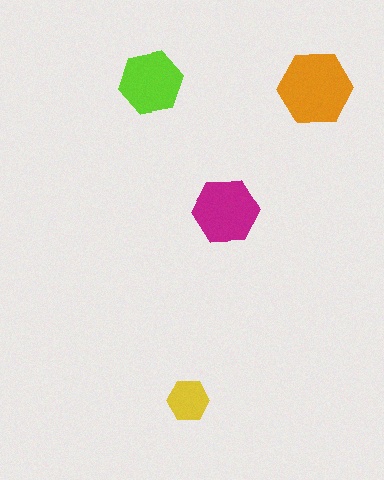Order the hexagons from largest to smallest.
the orange one, the magenta one, the lime one, the yellow one.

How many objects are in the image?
There are 4 objects in the image.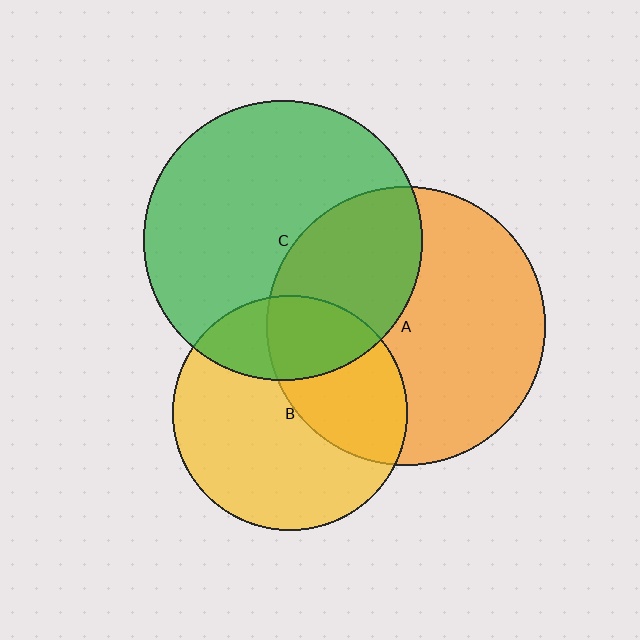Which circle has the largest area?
Circle C (green).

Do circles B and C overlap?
Yes.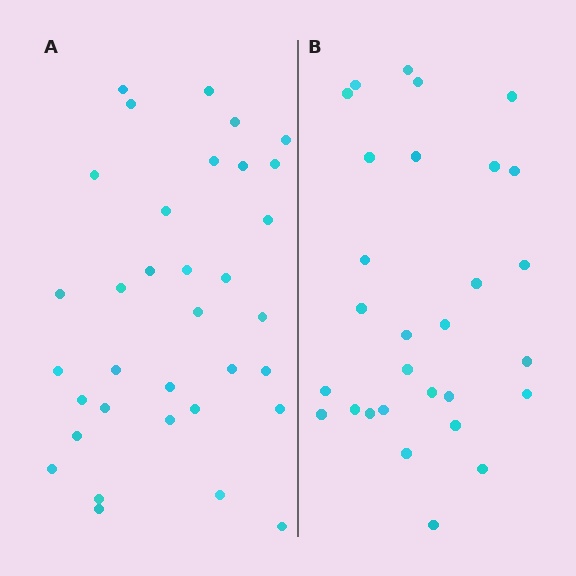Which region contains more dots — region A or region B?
Region A (the left region) has more dots.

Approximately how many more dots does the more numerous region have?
Region A has about 5 more dots than region B.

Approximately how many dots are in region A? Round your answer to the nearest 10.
About 30 dots. (The exact count is 34, which rounds to 30.)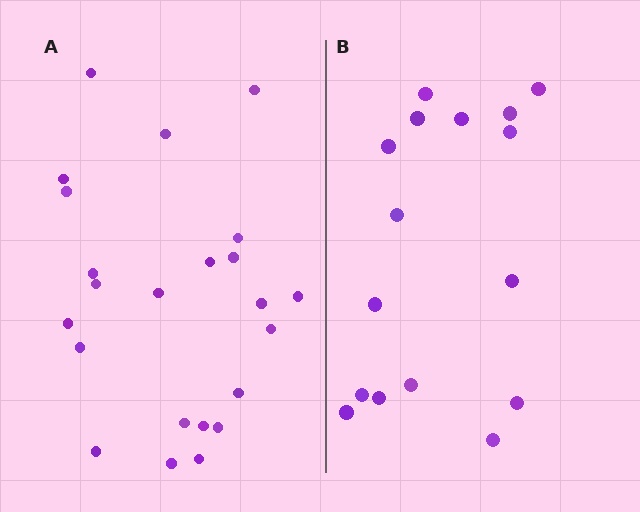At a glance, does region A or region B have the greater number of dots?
Region A (the left region) has more dots.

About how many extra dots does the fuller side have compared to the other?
Region A has roughly 8 or so more dots than region B.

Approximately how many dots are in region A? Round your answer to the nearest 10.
About 20 dots. (The exact count is 23, which rounds to 20.)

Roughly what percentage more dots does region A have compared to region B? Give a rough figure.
About 45% more.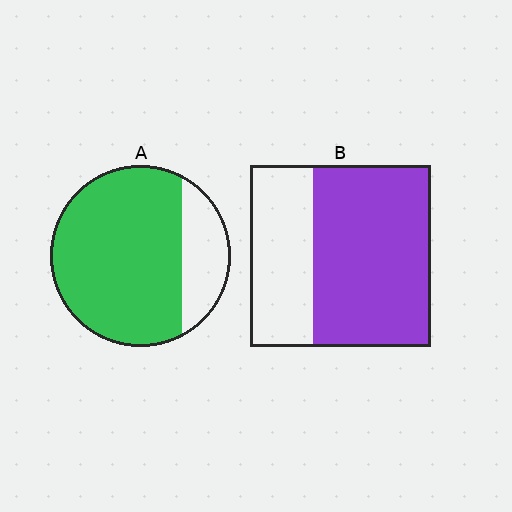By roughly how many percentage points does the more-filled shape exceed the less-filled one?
By roughly 15 percentage points (A over B).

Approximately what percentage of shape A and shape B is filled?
A is approximately 80% and B is approximately 65%.